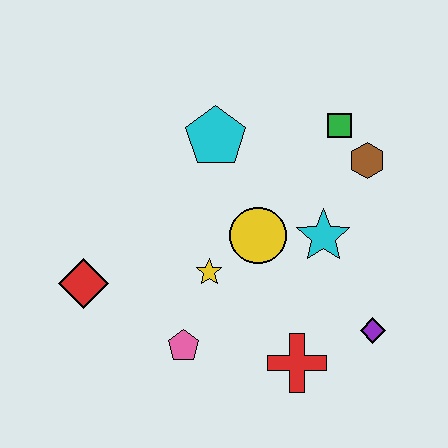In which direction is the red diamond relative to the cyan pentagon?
The red diamond is below the cyan pentagon.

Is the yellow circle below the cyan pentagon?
Yes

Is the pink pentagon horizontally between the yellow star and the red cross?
No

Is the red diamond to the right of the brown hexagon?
No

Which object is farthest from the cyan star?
The red diamond is farthest from the cyan star.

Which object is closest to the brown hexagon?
The green square is closest to the brown hexagon.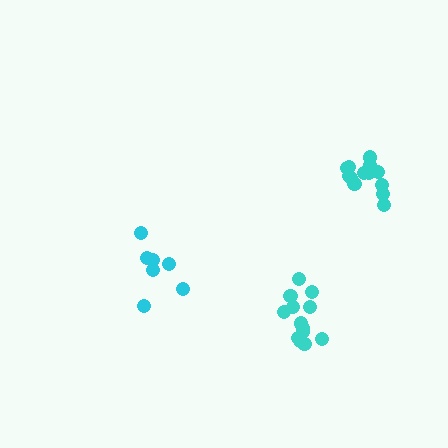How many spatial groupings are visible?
There are 3 spatial groupings.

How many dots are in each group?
Group 1: 7 dots, Group 2: 13 dots, Group 3: 13 dots (33 total).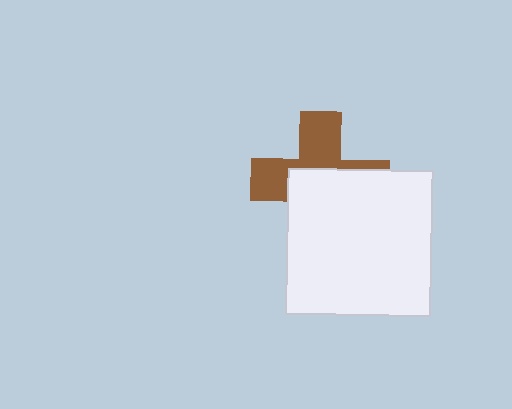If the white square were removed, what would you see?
You would see the complete brown cross.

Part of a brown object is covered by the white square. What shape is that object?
It is a cross.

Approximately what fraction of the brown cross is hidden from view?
Roughly 54% of the brown cross is hidden behind the white square.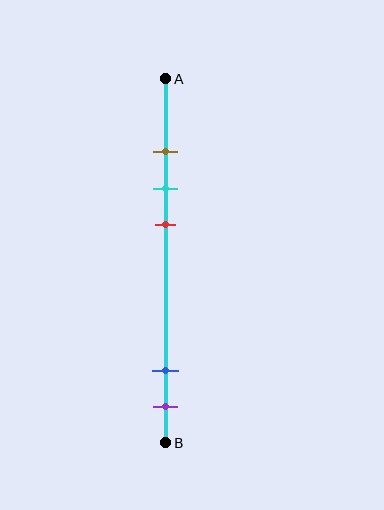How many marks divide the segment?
There are 5 marks dividing the segment.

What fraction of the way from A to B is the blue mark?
The blue mark is approximately 80% (0.8) of the way from A to B.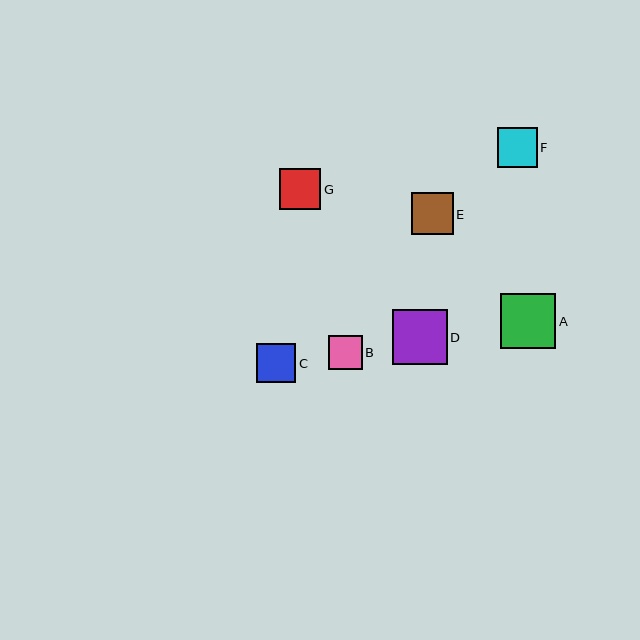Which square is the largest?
Square A is the largest with a size of approximately 55 pixels.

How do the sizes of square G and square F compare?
Square G and square F are approximately the same size.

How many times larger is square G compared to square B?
Square G is approximately 1.2 times the size of square B.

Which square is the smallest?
Square B is the smallest with a size of approximately 34 pixels.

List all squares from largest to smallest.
From largest to smallest: A, D, E, G, F, C, B.